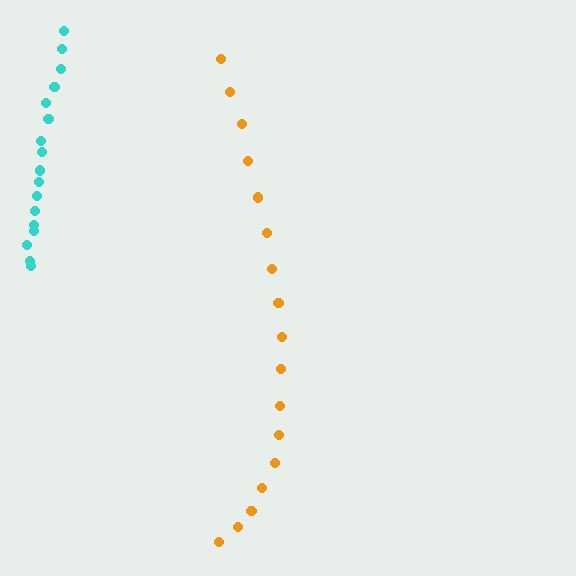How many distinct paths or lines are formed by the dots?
There are 2 distinct paths.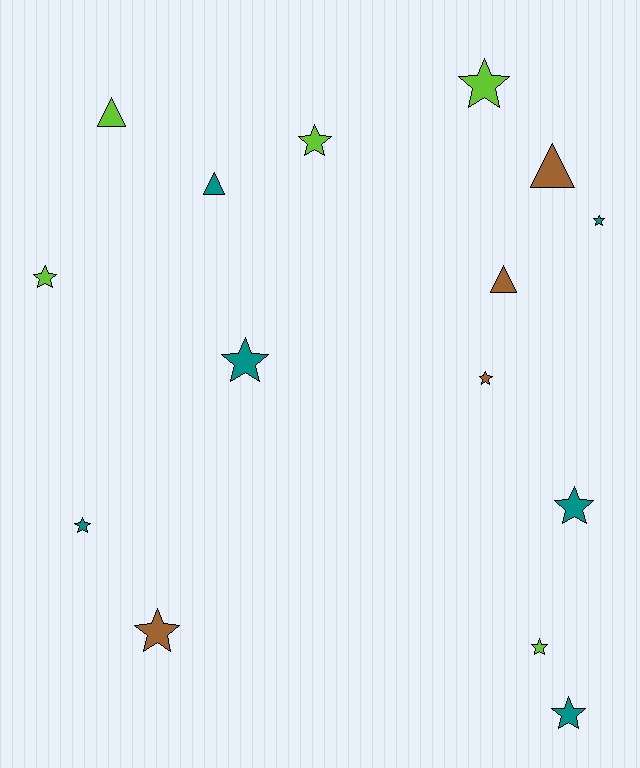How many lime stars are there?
There are 4 lime stars.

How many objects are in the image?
There are 15 objects.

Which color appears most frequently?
Teal, with 6 objects.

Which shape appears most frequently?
Star, with 11 objects.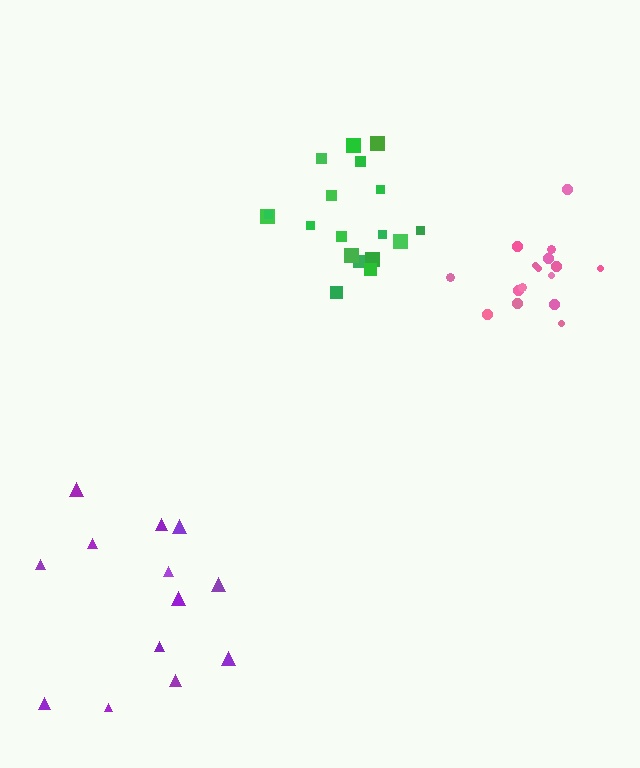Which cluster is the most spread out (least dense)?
Purple.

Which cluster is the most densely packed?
Pink.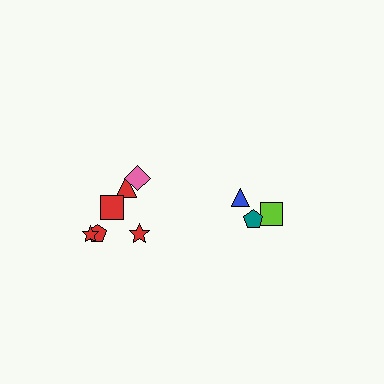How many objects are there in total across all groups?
There are 9 objects.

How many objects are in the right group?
There are 3 objects.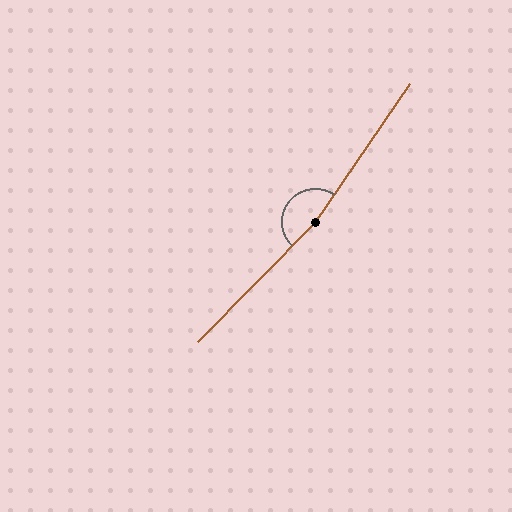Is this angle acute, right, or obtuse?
It is obtuse.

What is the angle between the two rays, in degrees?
Approximately 170 degrees.